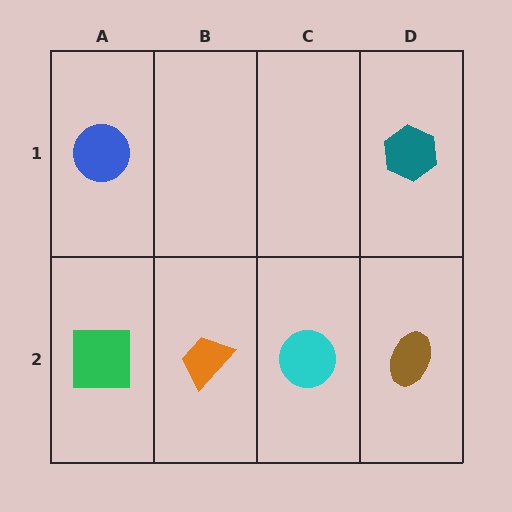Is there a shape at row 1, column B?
No, that cell is empty.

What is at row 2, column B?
An orange trapezoid.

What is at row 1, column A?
A blue circle.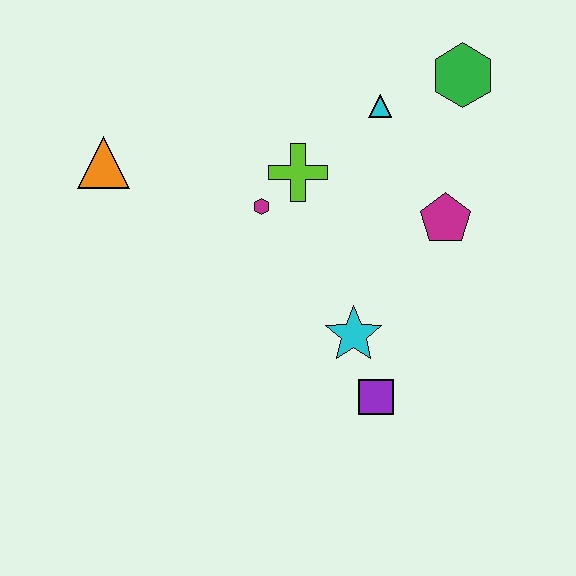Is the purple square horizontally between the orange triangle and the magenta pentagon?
Yes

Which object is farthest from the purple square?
The orange triangle is farthest from the purple square.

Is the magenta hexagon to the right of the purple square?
No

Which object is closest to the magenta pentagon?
The cyan triangle is closest to the magenta pentagon.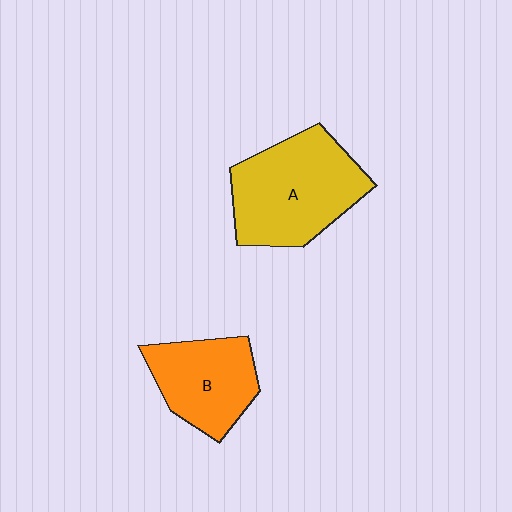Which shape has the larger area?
Shape A (yellow).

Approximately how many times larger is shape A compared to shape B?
Approximately 1.4 times.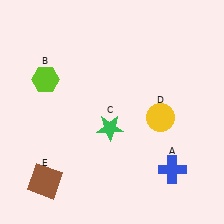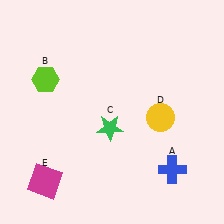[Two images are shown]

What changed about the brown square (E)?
In Image 1, E is brown. In Image 2, it changed to magenta.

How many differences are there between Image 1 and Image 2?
There is 1 difference between the two images.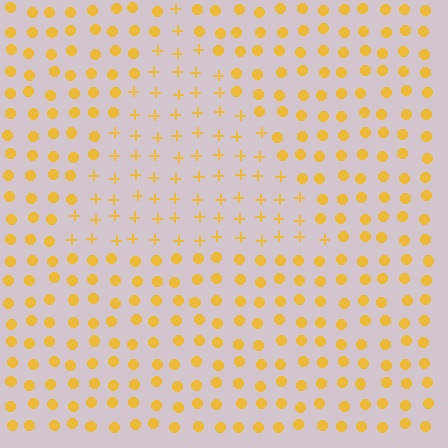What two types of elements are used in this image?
The image uses plus signs inside the triangle region and circles outside it.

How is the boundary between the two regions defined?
The boundary is defined by a change in element shape: plus signs inside vs. circles outside. All elements share the same color and spacing.